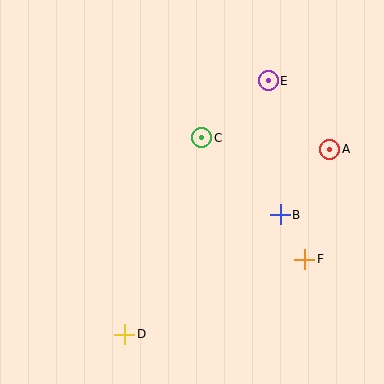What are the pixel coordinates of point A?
Point A is at (330, 150).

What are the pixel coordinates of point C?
Point C is at (202, 138).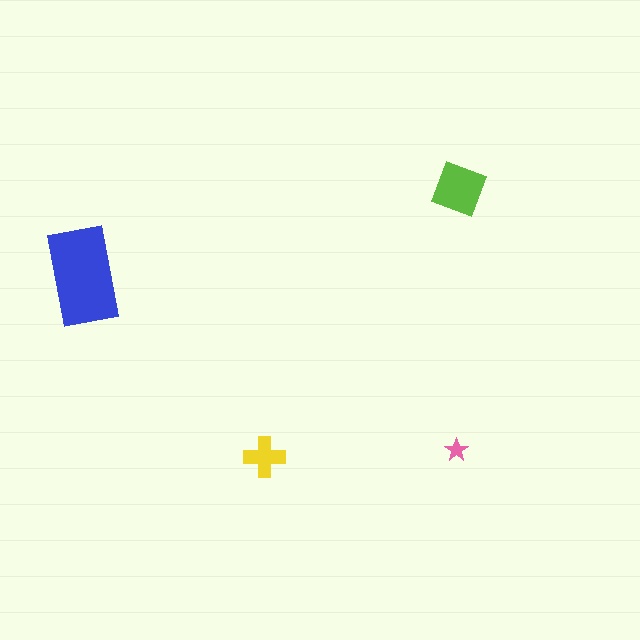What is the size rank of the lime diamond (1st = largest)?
2nd.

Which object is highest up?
The lime diamond is topmost.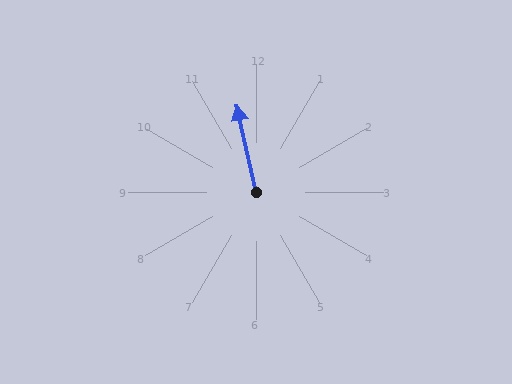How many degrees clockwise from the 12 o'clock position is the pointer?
Approximately 348 degrees.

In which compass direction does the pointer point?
North.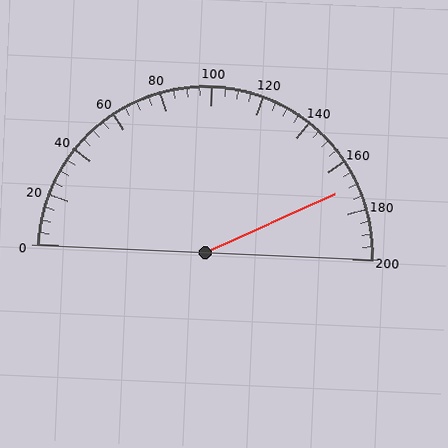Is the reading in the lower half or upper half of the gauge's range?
The reading is in the upper half of the range (0 to 200).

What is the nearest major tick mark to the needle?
The nearest major tick mark is 160.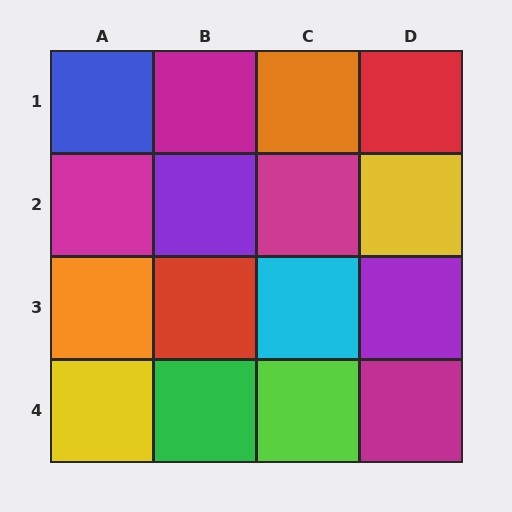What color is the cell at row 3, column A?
Orange.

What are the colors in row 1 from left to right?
Blue, magenta, orange, red.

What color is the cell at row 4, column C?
Lime.